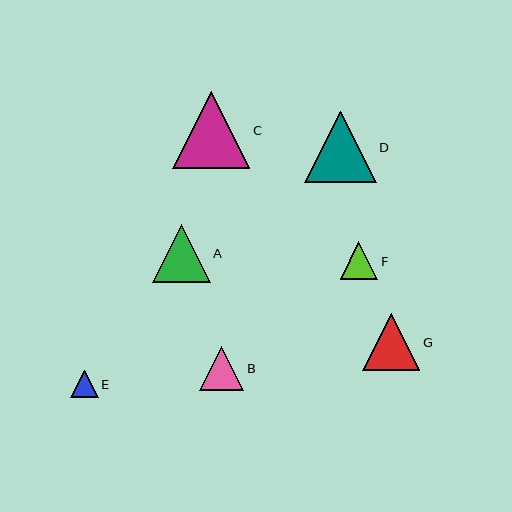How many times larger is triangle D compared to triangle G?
Triangle D is approximately 1.3 times the size of triangle G.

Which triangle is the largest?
Triangle C is the largest with a size of approximately 77 pixels.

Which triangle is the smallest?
Triangle E is the smallest with a size of approximately 27 pixels.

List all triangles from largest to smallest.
From largest to smallest: C, D, A, G, B, F, E.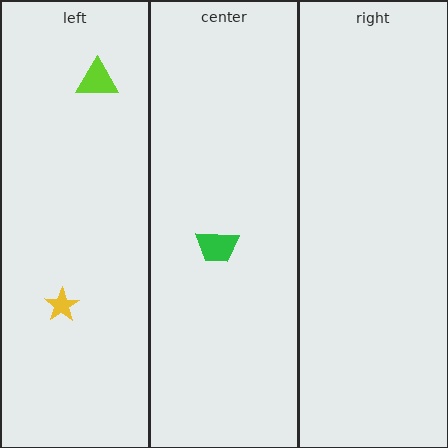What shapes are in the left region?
The yellow star, the lime triangle.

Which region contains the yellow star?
The left region.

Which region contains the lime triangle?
The left region.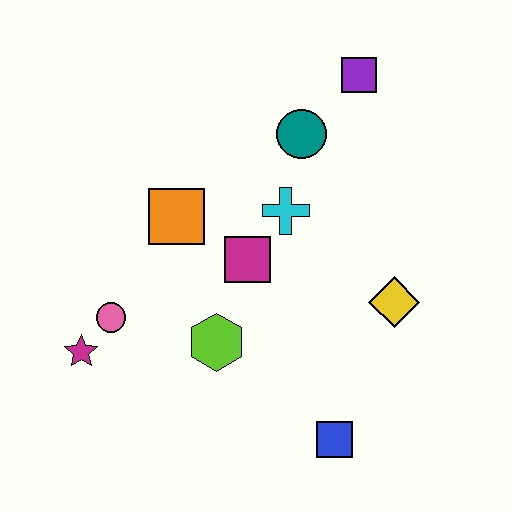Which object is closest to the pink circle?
The magenta star is closest to the pink circle.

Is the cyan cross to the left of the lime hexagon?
No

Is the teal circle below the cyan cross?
No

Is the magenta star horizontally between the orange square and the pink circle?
No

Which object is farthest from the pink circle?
The purple square is farthest from the pink circle.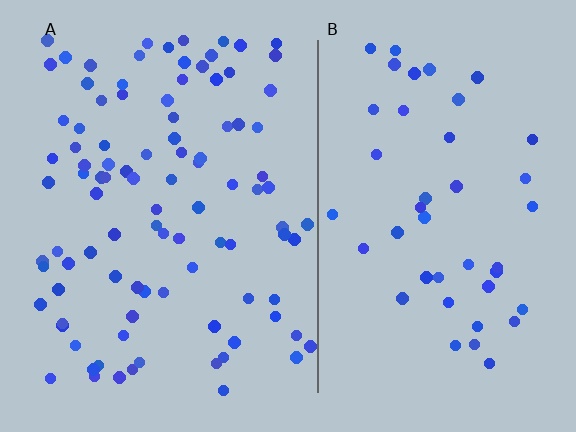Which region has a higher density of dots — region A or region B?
A (the left).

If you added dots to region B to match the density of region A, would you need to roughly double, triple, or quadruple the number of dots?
Approximately double.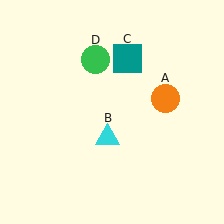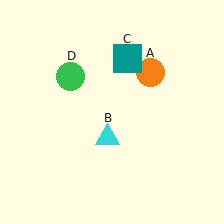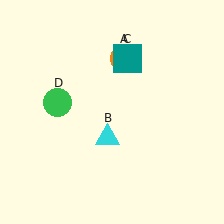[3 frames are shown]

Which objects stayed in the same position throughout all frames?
Cyan triangle (object B) and teal square (object C) remained stationary.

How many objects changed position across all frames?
2 objects changed position: orange circle (object A), green circle (object D).